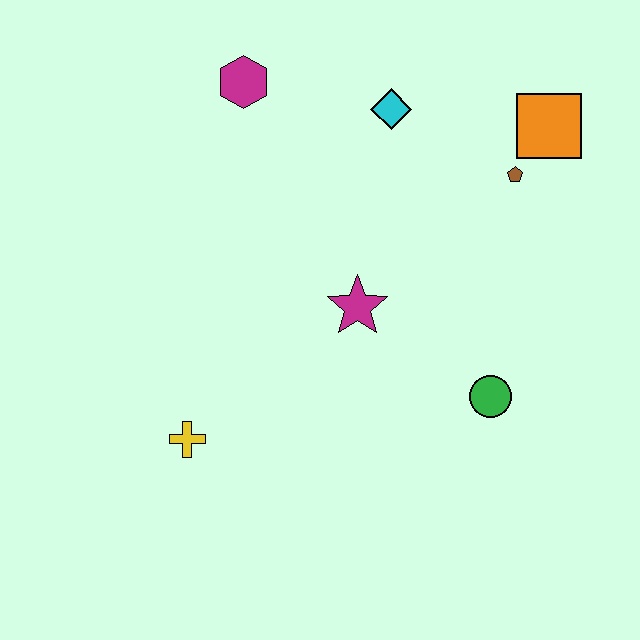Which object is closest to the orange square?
The brown pentagon is closest to the orange square.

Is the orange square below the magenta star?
No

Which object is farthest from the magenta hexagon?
The green circle is farthest from the magenta hexagon.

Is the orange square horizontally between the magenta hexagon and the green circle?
No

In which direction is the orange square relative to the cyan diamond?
The orange square is to the right of the cyan diamond.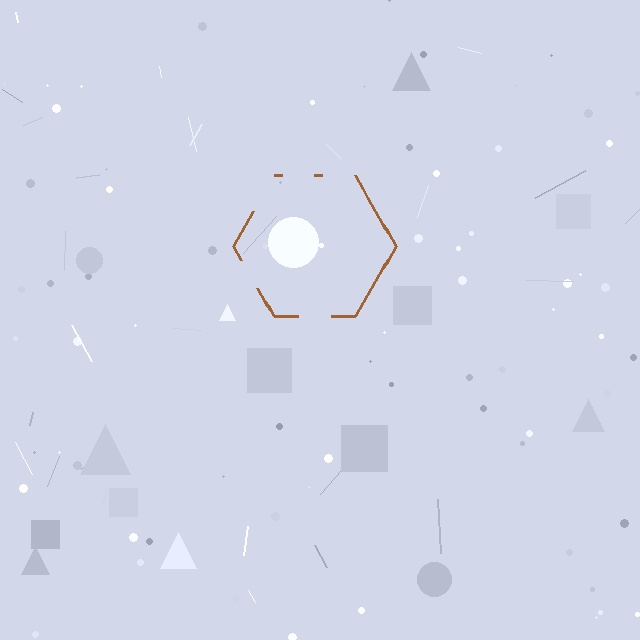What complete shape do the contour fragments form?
The contour fragments form a hexagon.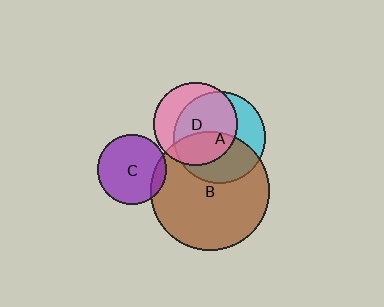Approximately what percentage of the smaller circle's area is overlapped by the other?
Approximately 30%.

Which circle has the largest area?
Circle B (brown).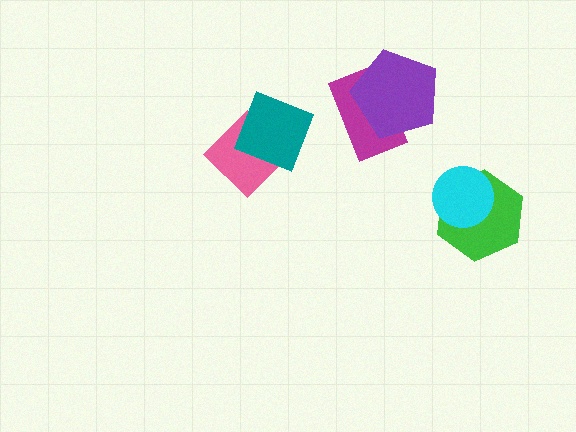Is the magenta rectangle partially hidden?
Yes, it is partially covered by another shape.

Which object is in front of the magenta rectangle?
The purple pentagon is in front of the magenta rectangle.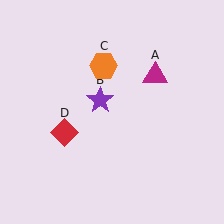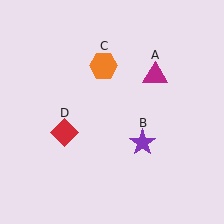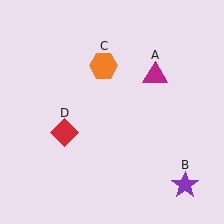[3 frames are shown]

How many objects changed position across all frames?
1 object changed position: purple star (object B).